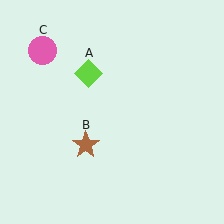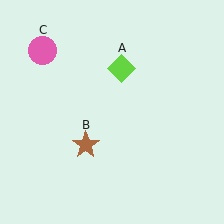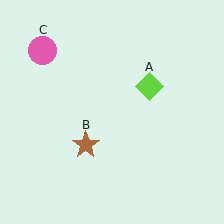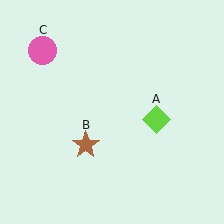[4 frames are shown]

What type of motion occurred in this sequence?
The lime diamond (object A) rotated clockwise around the center of the scene.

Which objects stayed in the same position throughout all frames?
Brown star (object B) and pink circle (object C) remained stationary.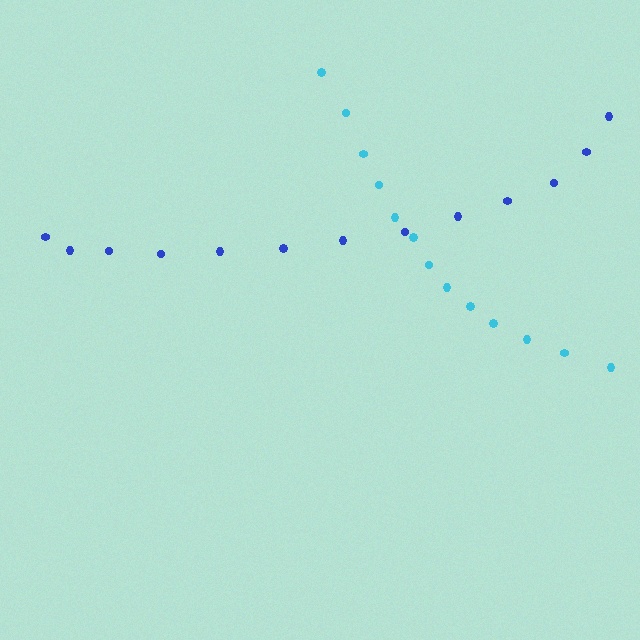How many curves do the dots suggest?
There are 2 distinct paths.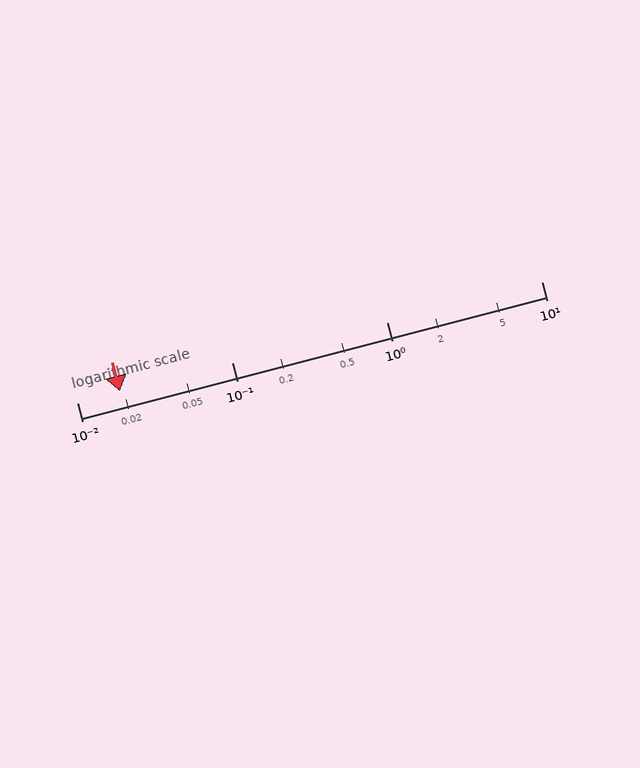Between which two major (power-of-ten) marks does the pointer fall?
The pointer is between 0.01 and 0.1.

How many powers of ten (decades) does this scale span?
The scale spans 3 decades, from 0.01 to 10.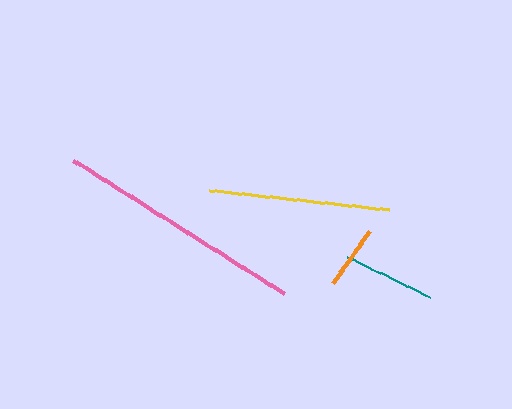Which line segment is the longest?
The pink line is the longest at approximately 249 pixels.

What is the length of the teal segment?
The teal segment is approximately 92 pixels long.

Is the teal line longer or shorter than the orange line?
The teal line is longer than the orange line.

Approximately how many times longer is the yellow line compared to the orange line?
The yellow line is approximately 2.8 times the length of the orange line.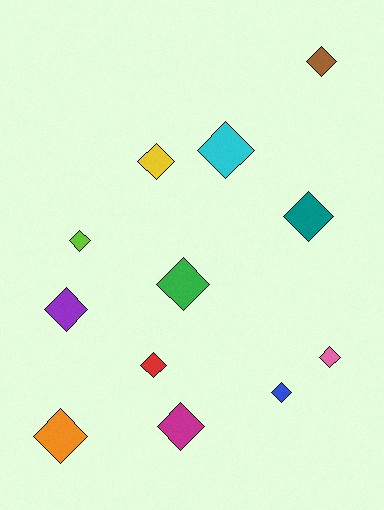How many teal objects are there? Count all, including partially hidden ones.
There is 1 teal object.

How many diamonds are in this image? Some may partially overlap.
There are 12 diamonds.